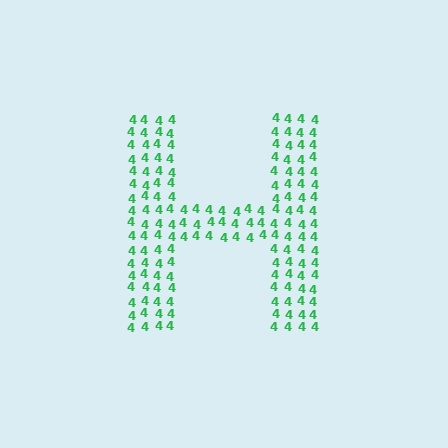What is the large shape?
The large shape is the letter H.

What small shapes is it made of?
It is made of small digit 4's.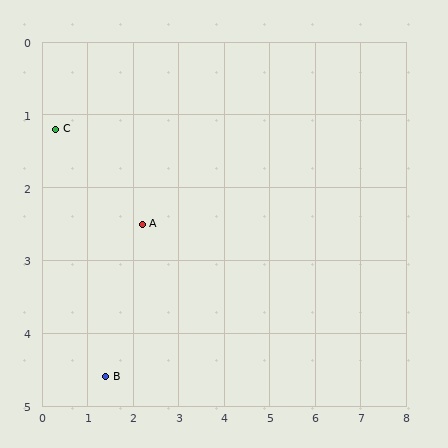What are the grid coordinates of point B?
Point B is at approximately (1.4, 4.6).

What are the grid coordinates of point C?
Point C is at approximately (0.3, 1.2).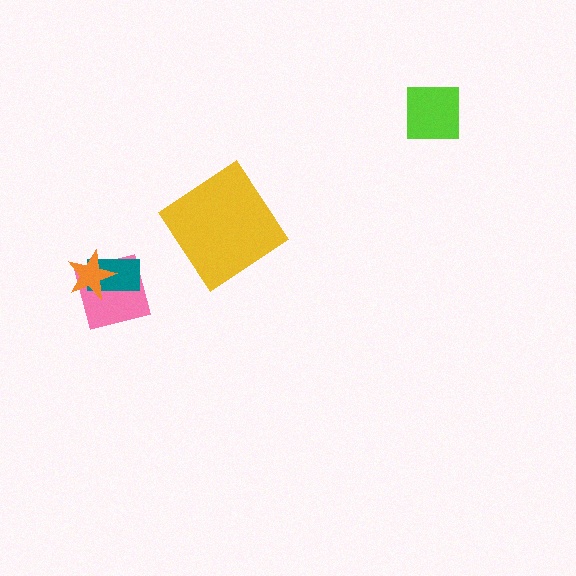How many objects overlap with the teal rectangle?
2 objects overlap with the teal rectangle.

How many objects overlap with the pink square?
2 objects overlap with the pink square.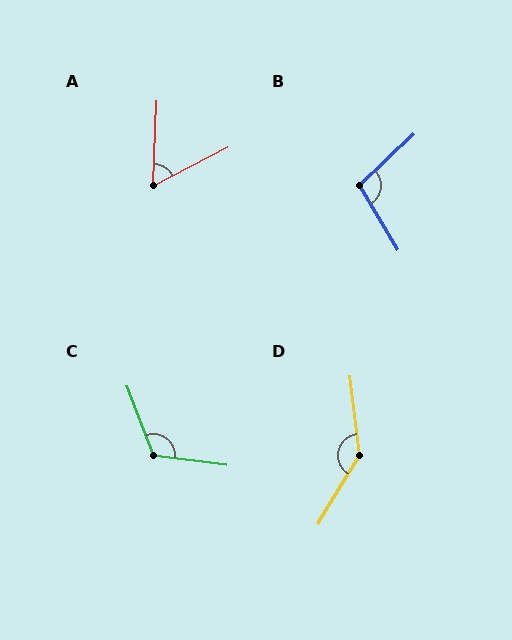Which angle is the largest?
D, at approximately 142 degrees.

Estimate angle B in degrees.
Approximately 102 degrees.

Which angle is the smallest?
A, at approximately 60 degrees.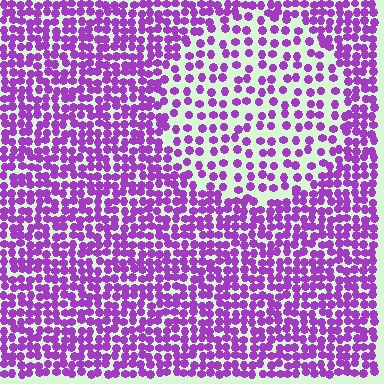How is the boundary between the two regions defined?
The boundary is defined by a change in element density (approximately 2.0x ratio). All elements are the same color, size, and shape.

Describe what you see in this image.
The image contains small purple elements arranged at two different densities. A circle-shaped region is visible where the elements are less densely packed than the surrounding area.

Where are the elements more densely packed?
The elements are more densely packed outside the circle boundary.